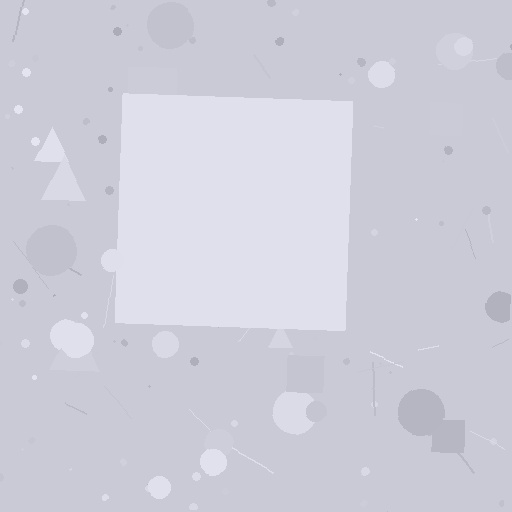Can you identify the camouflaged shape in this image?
The camouflaged shape is a square.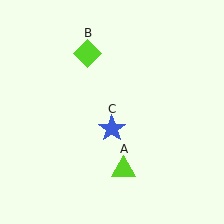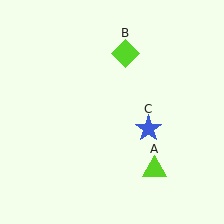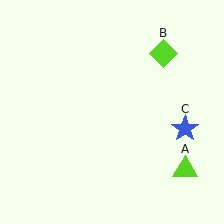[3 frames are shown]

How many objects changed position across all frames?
3 objects changed position: lime triangle (object A), lime diamond (object B), blue star (object C).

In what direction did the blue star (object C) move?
The blue star (object C) moved right.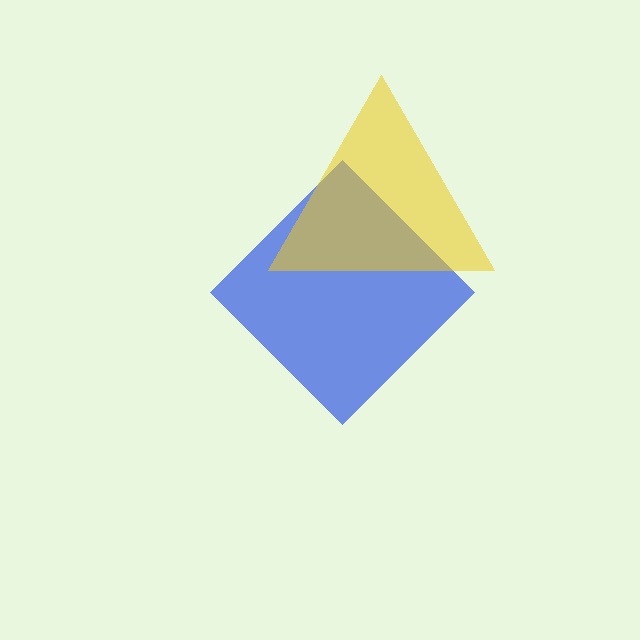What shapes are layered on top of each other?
The layered shapes are: a blue diamond, a yellow triangle.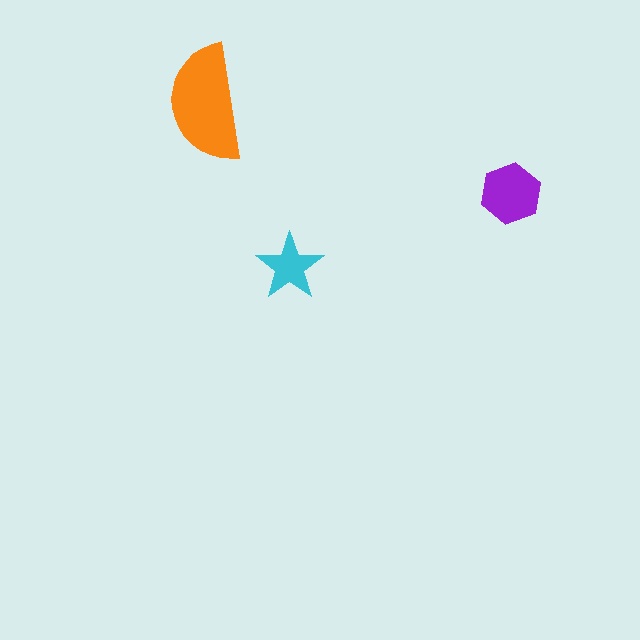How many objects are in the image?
There are 3 objects in the image.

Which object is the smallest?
The cyan star.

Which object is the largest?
The orange semicircle.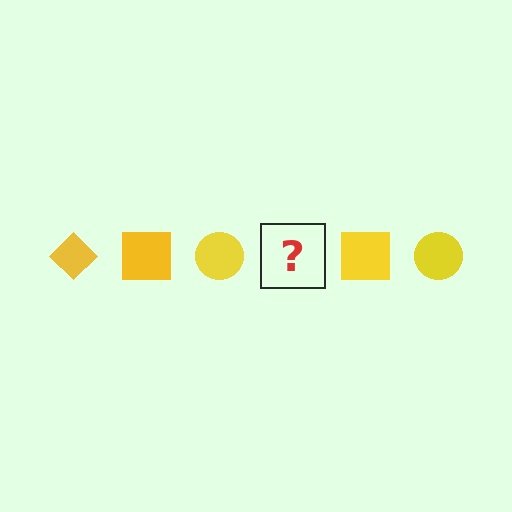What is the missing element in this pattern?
The missing element is a yellow diamond.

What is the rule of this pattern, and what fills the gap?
The rule is that the pattern cycles through diamond, square, circle shapes in yellow. The gap should be filled with a yellow diamond.